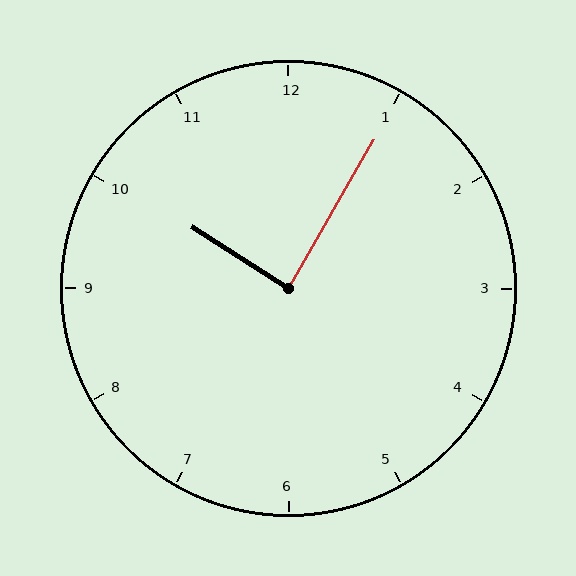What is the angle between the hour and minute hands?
Approximately 88 degrees.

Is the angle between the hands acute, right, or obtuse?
It is right.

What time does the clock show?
10:05.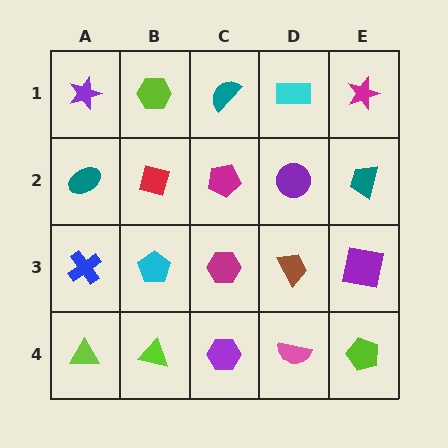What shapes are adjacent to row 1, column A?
A teal ellipse (row 2, column A), a lime hexagon (row 1, column B).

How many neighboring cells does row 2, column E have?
3.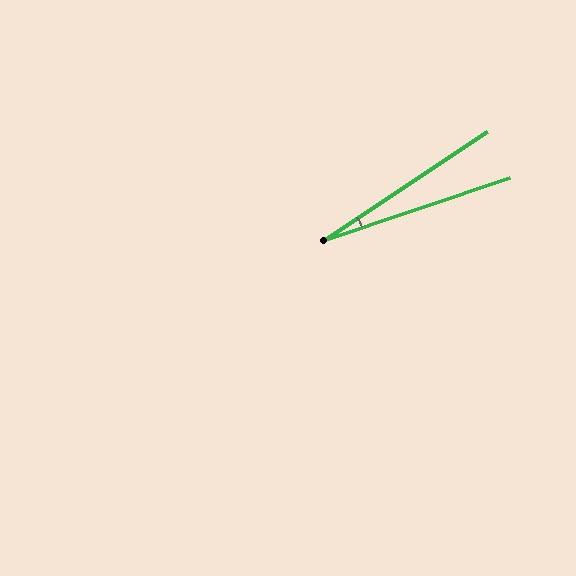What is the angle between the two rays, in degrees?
Approximately 15 degrees.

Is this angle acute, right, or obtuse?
It is acute.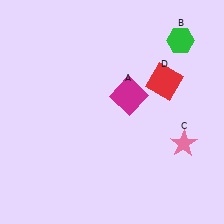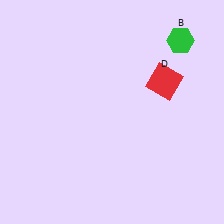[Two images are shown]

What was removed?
The pink star (C), the magenta square (A) were removed in Image 2.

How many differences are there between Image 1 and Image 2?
There are 2 differences between the two images.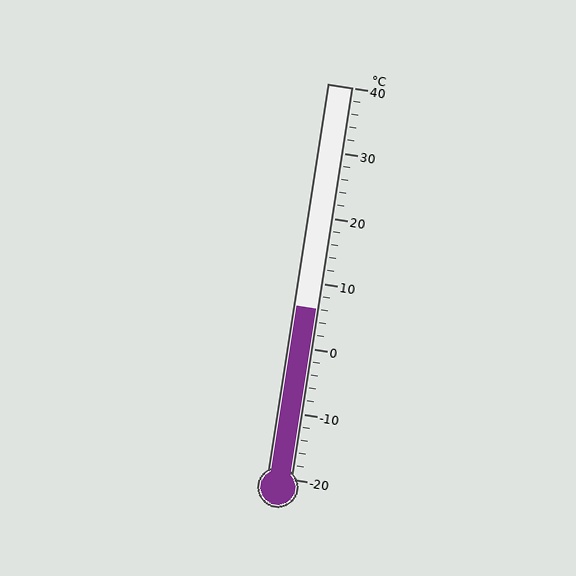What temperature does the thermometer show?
The thermometer shows approximately 6°C.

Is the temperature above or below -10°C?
The temperature is above -10°C.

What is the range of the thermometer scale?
The thermometer scale ranges from -20°C to 40°C.